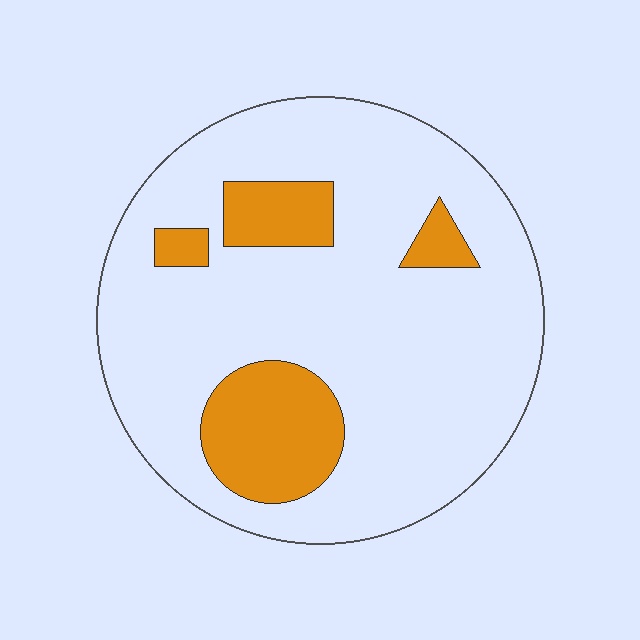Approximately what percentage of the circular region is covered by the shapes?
Approximately 20%.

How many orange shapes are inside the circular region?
4.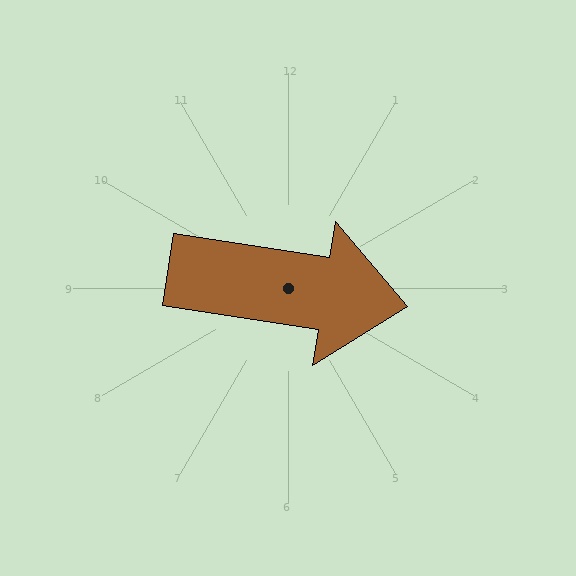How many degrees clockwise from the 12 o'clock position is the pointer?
Approximately 99 degrees.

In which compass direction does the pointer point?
East.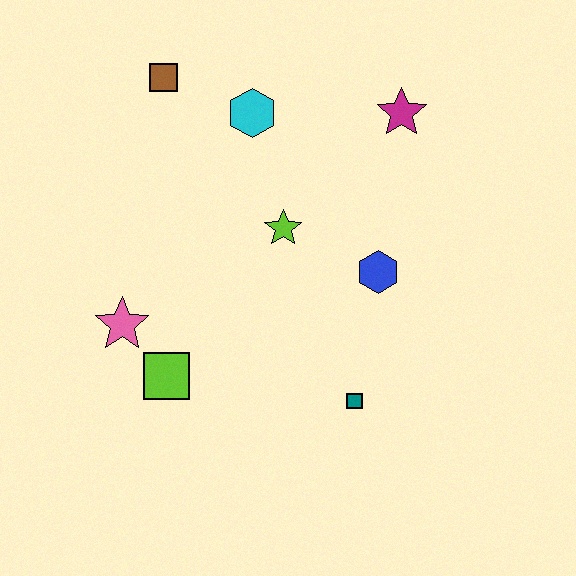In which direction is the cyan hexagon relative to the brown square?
The cyan hexagon is to the right of the brown square.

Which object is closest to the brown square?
The cyan hexagon is closest to the brown square.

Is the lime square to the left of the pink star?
No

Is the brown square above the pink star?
Yes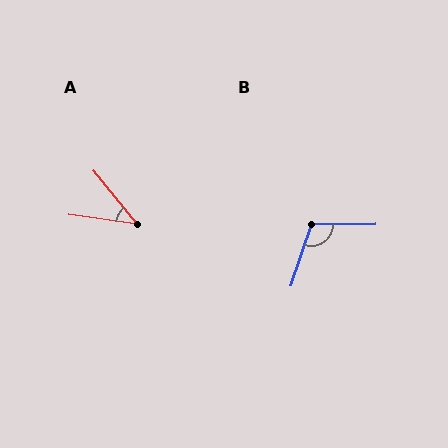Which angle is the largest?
B, at approximately 109 degrees.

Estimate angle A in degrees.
Approximately 43 degrees.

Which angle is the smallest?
A, at approximately 43 degrees.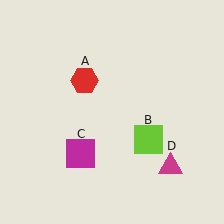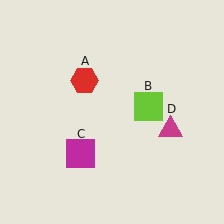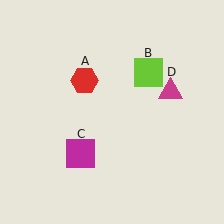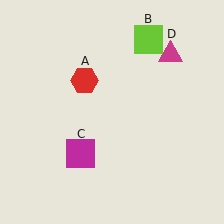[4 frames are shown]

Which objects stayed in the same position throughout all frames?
Red hexagon (object A) and magenta square (object C) remained stationary.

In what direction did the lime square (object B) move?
The lime square (object B) moved up.